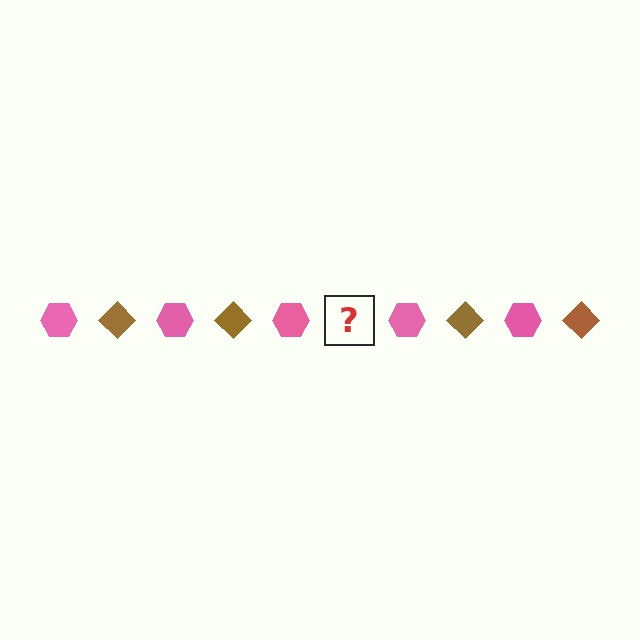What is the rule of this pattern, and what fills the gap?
The rule is that the pattern alternates between pink hexagon and brown diamond. The gap should be filled with a brown diamond.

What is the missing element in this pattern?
The missing element is a brown diamond.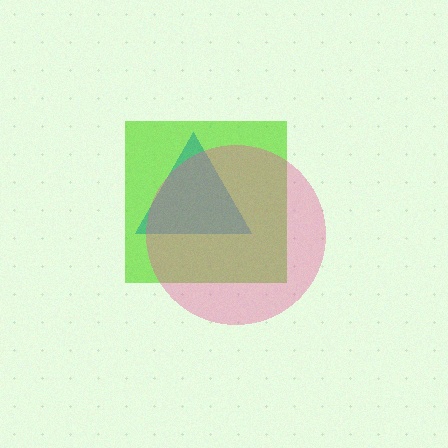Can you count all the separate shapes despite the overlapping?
Yes, there are 3 separate shapes.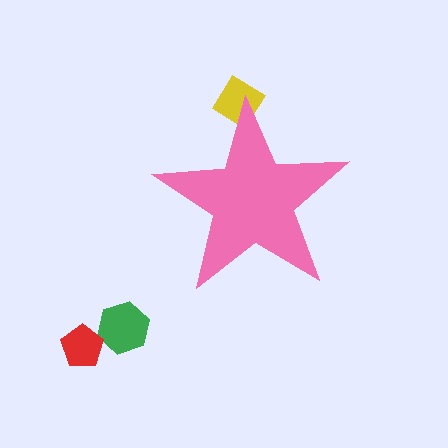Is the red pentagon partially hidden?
No, the red pentagon is fully visible.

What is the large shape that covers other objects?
A pink star.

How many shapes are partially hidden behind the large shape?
1 shape is partially hidden.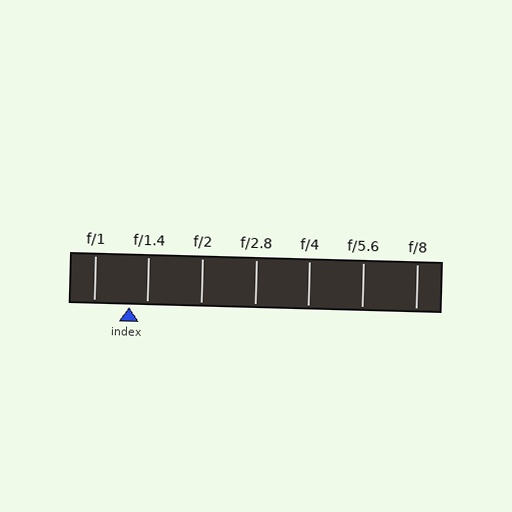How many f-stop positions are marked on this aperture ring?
There are 7 f-stop positions marked.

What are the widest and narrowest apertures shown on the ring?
The widest aperture shown is f/1 and the narrowest is f/8.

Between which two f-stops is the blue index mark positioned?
The index mark is between f/1 and f/1.4.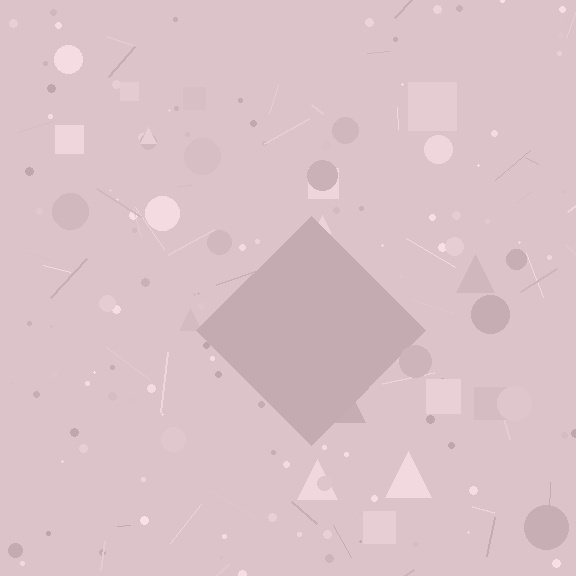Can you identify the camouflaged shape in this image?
The camouflaged shape is a diamond.